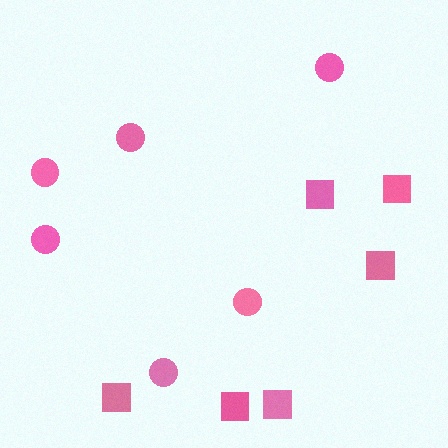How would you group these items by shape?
There are 2 groups: one group of circles (6) and one group of squares (6).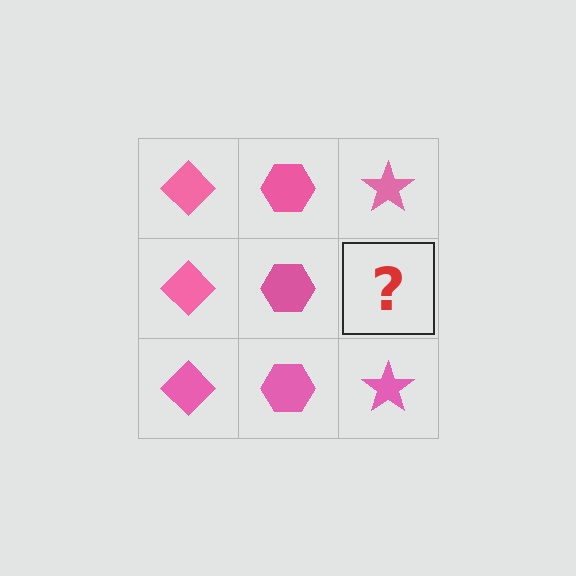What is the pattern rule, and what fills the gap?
The rule is that each column has a consistent shape. The gap should be filled with a pink star.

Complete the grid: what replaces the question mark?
The question mark should be replaced with a pink star.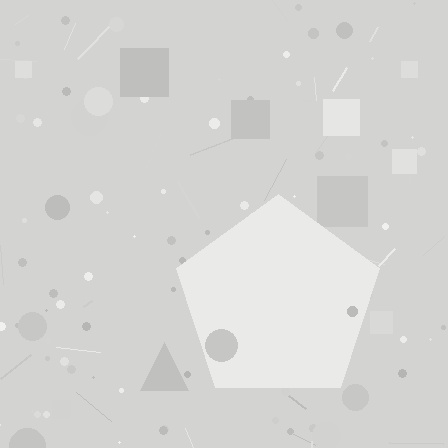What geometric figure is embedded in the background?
A pentagon is embedded in the background.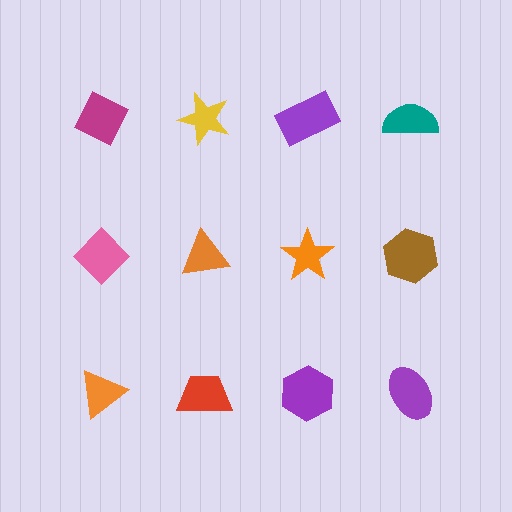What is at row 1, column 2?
A yellow star.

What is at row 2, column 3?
An orange star.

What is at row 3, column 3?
A purple hexagon.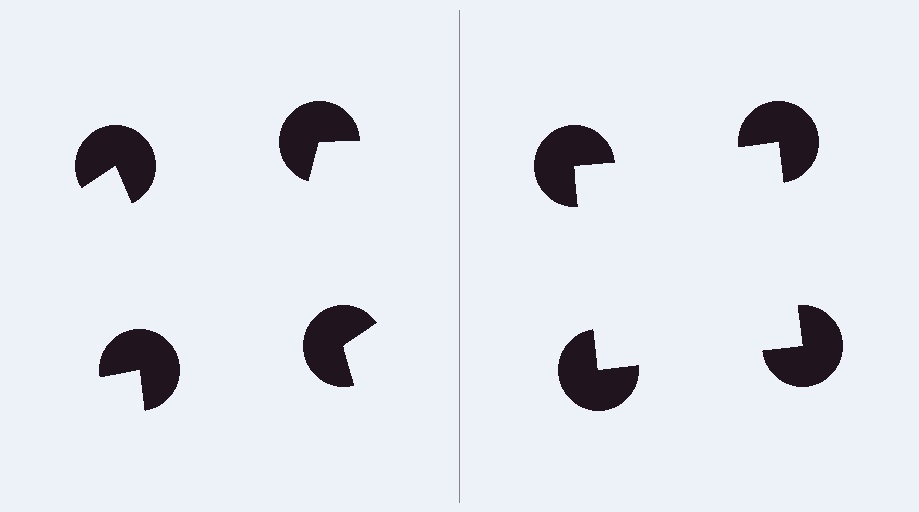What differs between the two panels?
The pac-man discs are positioned identically on both sides; only the wedge orientations differ. On the right they align to a square; on the left they are misaligned.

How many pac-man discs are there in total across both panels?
8 — 4 on each side.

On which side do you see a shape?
An illusory square appears on the right side. On the left side the wedge cuts are rotated, so no coherent shape forms.